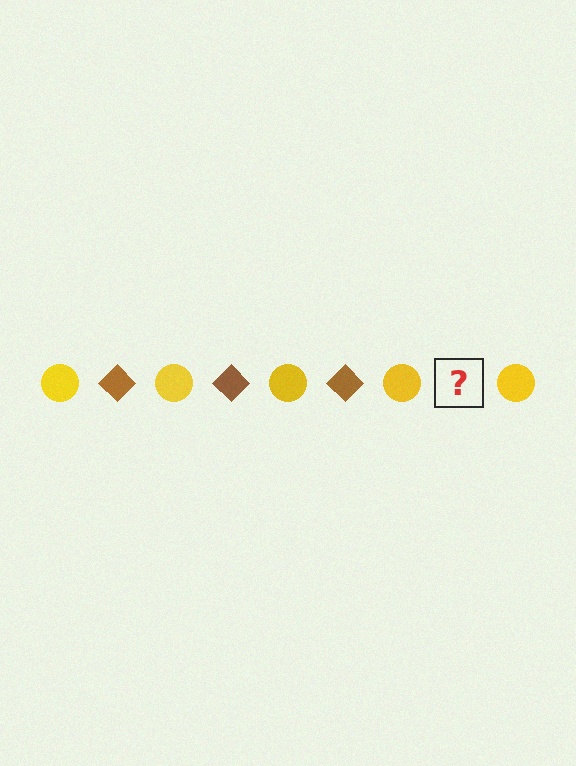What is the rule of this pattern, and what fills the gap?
The rule is that the pattern alternates between yellow circle and brown diamond. The gap should be filled with a brown diamond.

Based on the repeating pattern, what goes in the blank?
The blank should be a brown diamond.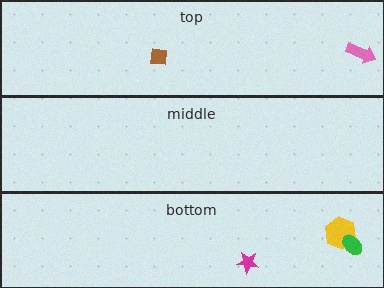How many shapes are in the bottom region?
3.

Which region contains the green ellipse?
The bottom region.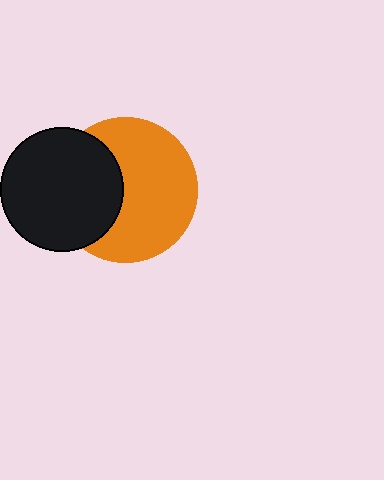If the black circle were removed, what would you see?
You would see the complete orange circle.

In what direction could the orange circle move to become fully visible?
The orange circle could move right. That would shift it out from behind the black circle entirely.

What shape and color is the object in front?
The object in front is a black circle.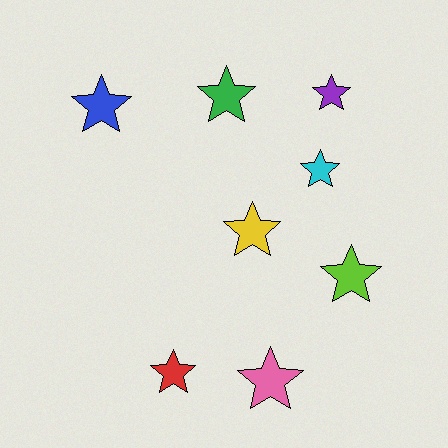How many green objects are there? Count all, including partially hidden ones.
There is 1 green object.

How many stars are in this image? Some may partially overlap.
There are 8 stars.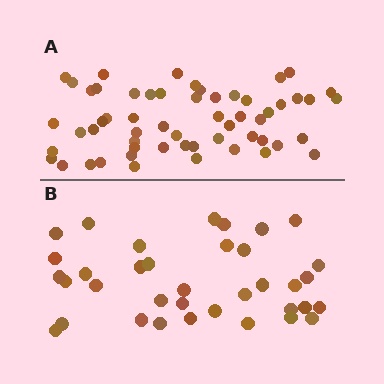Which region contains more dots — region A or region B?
Region A (the top region) has more dots.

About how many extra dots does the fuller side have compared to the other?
Region A has approximately 20 more dots than region B.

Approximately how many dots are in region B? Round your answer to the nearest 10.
About 40 dots. (The exact count is 36, which rounds to 40.)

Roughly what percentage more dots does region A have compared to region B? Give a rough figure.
About 60% more.